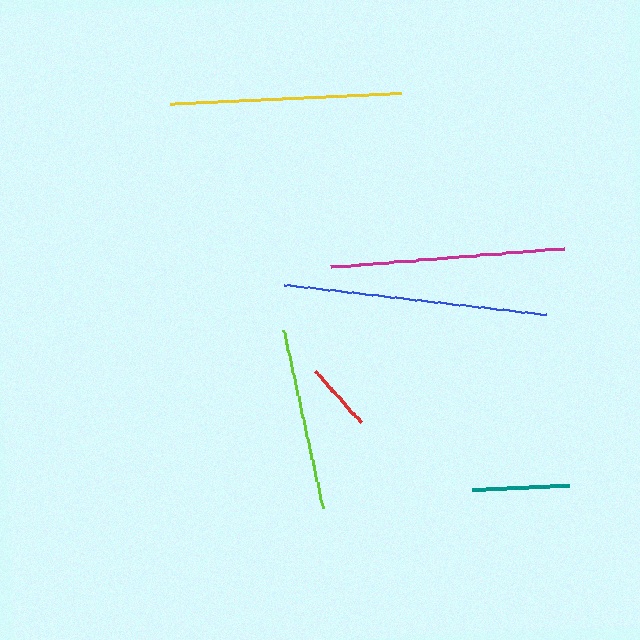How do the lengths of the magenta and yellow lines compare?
The magenta and yellow lines are approximately the same length.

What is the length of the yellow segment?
The yellow segment is approximately 231 pixels long.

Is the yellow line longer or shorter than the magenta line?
The magenta line is longer than the yellow line.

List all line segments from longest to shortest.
From longest to shortest: blue, magenta, yellow, lime, teal, red.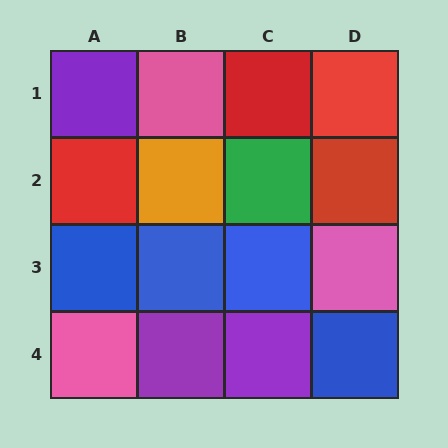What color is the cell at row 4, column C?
Purple.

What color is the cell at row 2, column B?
Orange.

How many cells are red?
4 cells are red.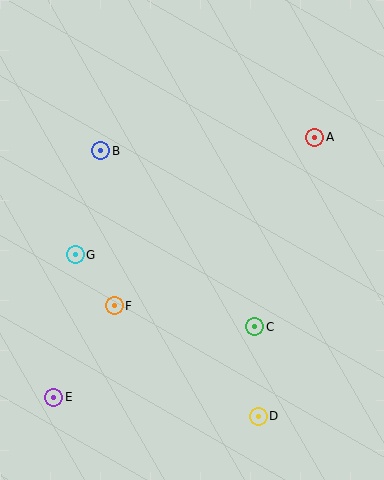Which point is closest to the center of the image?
Point F at (114, 306) is closest to the center.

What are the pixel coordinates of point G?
Point G is at (75, 255).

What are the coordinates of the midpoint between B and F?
The midpoint between B and F is at (107, 228).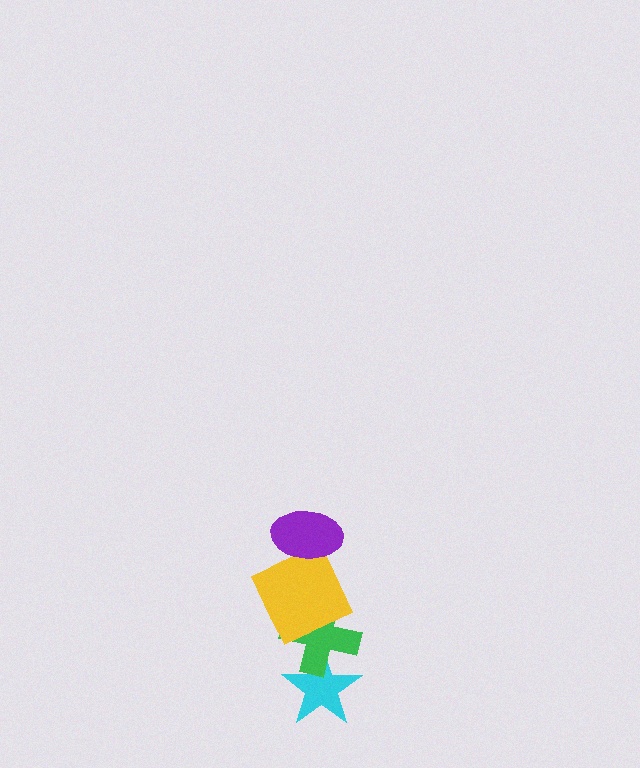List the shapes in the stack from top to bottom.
From top to bottom: the purple ellipse, the yellow square, the green cross, the cyan star.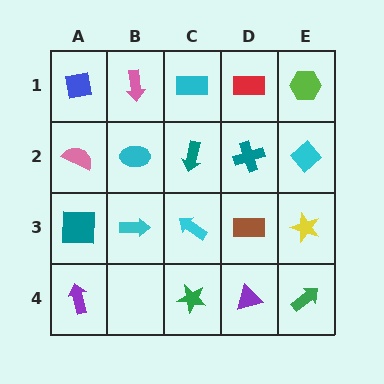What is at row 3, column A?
A teal square.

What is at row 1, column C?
A cyan rectangle.